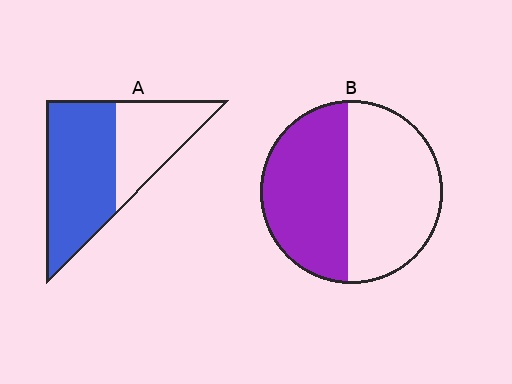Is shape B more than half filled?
Roughly half.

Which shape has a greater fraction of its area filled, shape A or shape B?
Shape A.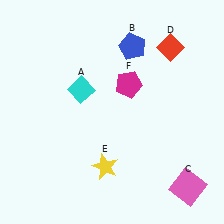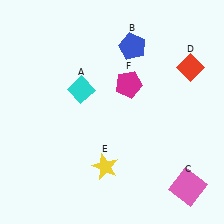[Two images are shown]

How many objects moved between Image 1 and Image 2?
1 object moved between the two images.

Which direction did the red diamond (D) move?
The red diamond (D) moved right.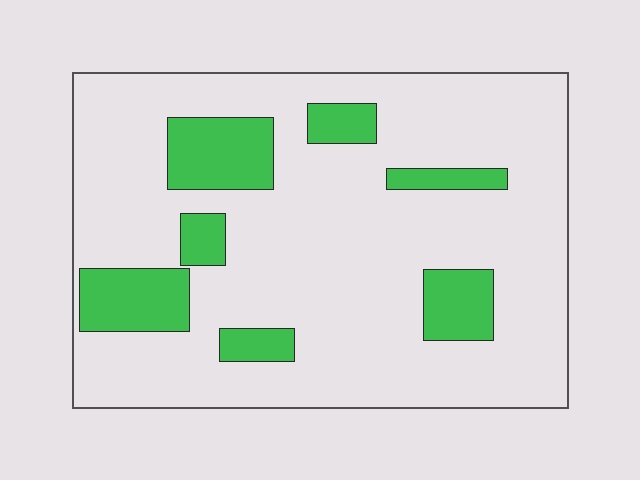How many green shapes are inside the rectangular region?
7.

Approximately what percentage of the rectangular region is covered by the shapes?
Approximately 20%.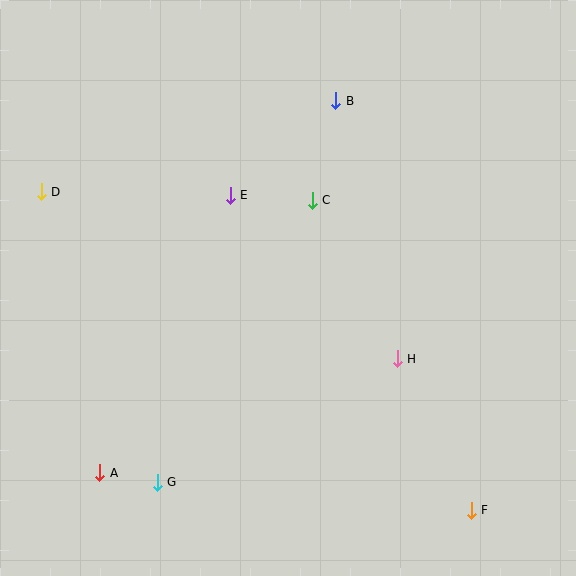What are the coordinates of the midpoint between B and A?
The midpoint between B and A is at (218, 287).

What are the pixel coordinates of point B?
Point B is at (336, 101).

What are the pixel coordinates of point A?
Point A is at (100, 473).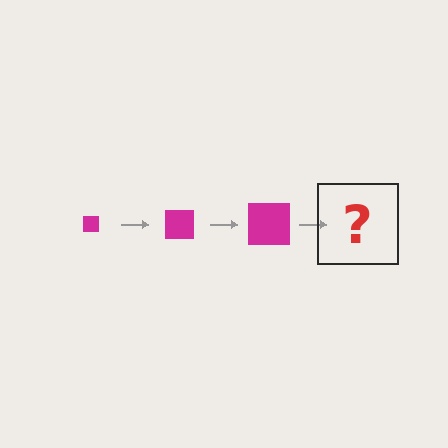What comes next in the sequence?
The next element should be a magenta square, larger than the previous one.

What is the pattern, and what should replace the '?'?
The pattern is that the square gets progressively larger each step. The '?' should be a magenta square, larger than the previous one.